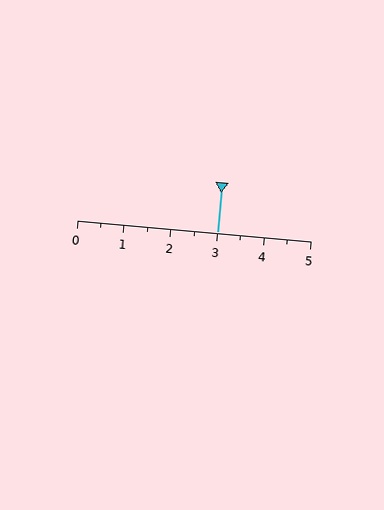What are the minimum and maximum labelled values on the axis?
The axis runs from 0 to 5.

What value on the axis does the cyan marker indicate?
The marker indicates approximately 3.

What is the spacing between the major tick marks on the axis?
The major ticks are spaced 1 apart.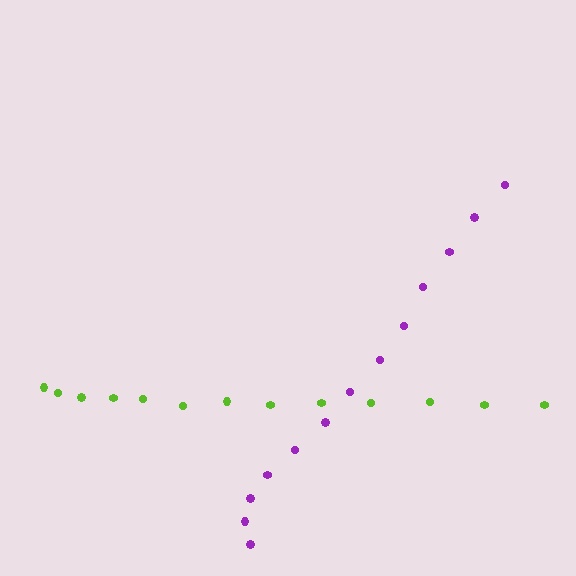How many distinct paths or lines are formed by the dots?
There are 2 distinct paths.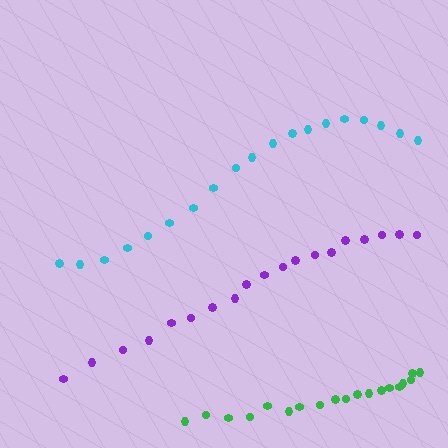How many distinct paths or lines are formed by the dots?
There are 3 distinct paths.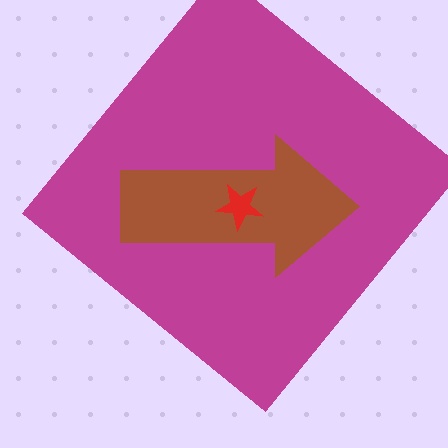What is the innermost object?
The red star.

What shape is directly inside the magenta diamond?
The brown arrow.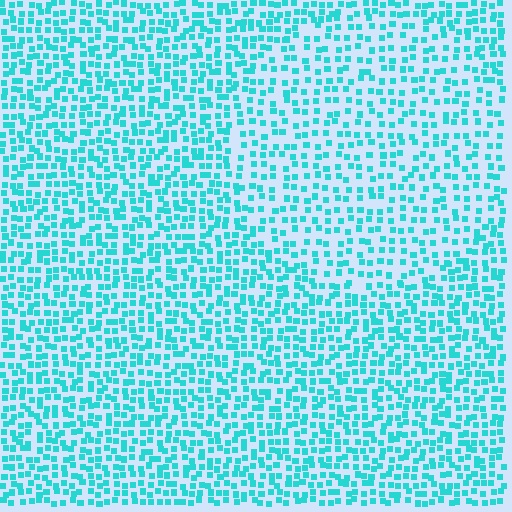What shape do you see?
I see a circle.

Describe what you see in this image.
The image contains small cyan elements arranged at two different densities. A circle-shaped region is visible where the elements are less densely packed than the surrounding area.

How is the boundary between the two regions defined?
The boundary is defined by a change in element density (approximately 1.6x ratio). All elements are the same color, size, and shape.